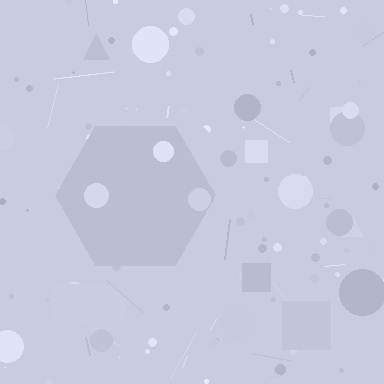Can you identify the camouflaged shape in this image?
The camouflaged shape is a hexagon.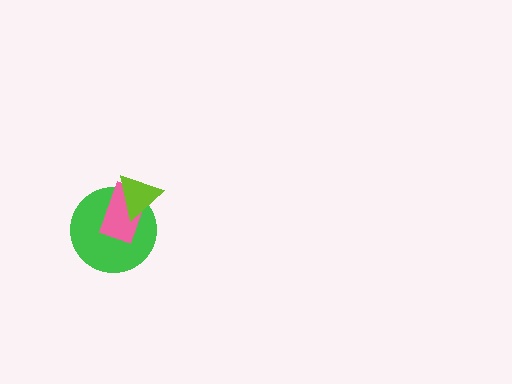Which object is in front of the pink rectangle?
The lime triangle is in front of the pink rectangle.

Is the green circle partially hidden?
Yes, it is partially covered by another shape.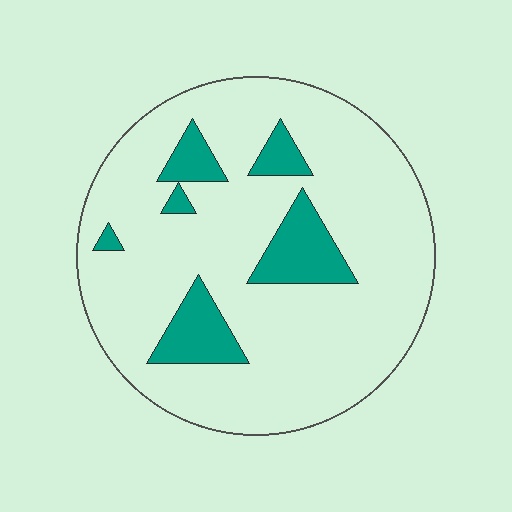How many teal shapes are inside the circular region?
6.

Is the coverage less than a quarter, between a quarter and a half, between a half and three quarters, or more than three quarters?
Less than a quarter.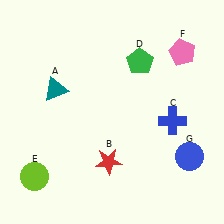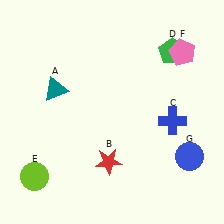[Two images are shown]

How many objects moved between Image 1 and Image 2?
1 object moved between the two images.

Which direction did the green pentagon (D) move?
The green pentagon (D) moved right.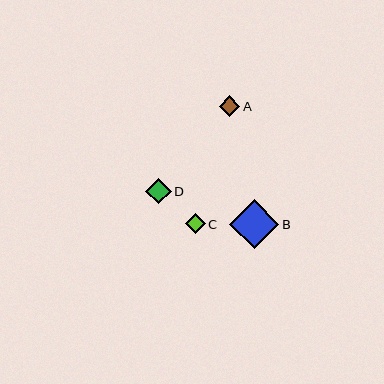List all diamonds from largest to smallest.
From largest to smallest: B, D, A, C.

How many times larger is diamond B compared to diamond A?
Diamond B is approximately 2.4 times the size of diamond A.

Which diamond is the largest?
Diamond B is the largest with a size of approximately 49 pixels.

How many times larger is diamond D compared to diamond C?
Diamond D is approximately 1.3 times the size of diamond C.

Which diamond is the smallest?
Diamond C is the smallest with a size of approximately 19 pixels.